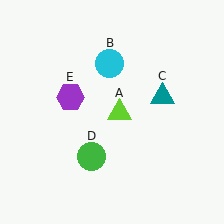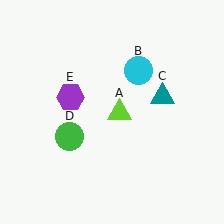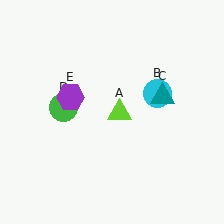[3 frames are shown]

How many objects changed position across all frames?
2 objects changed position: cyan circle (object B), green circle (object D).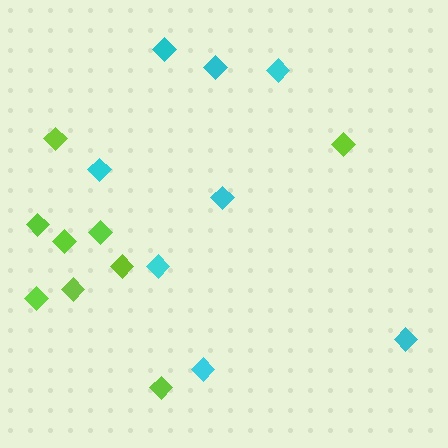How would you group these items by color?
There are 2 groups: one group of lime diamonds (9) and one group of cyan diamonds (8).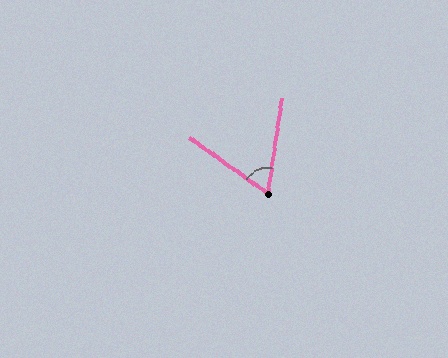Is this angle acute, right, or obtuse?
It is acute.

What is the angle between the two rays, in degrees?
Approximately 63 degrees.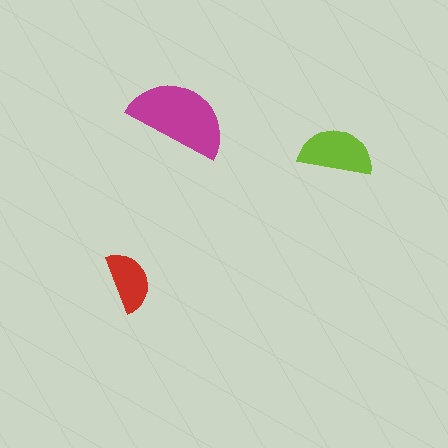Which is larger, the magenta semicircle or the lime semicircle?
The magenta one.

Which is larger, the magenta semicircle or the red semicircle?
The magenta one.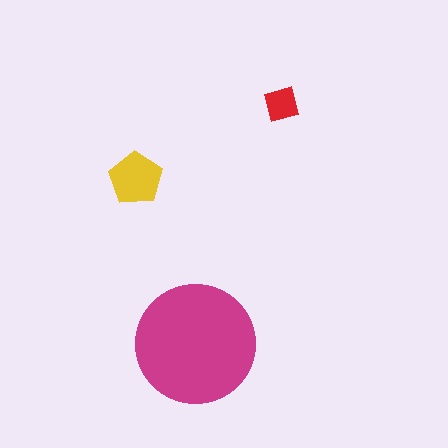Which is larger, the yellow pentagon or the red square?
The yellow pentagon.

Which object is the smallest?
The red square.